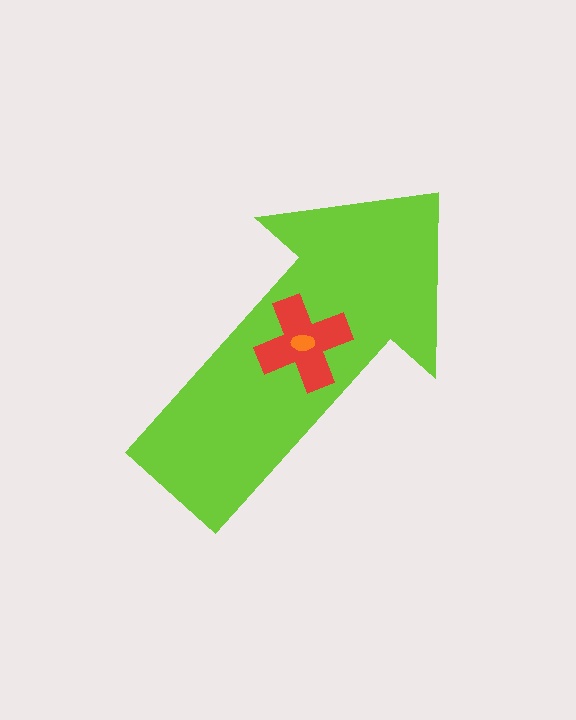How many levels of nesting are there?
3.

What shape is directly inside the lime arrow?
The red cross.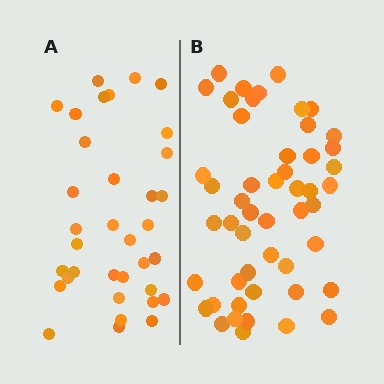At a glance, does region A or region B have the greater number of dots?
Region B (the right region) has more dots.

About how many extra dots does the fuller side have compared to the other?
Region B has approximately 15 more dots than region A.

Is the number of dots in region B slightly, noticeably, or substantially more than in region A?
Region B has noticeably more, but not dramatically so. The ratio is roughly 1.4 to 1.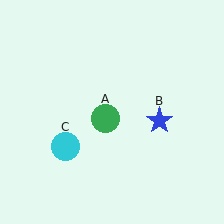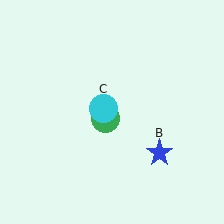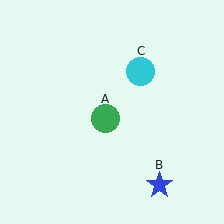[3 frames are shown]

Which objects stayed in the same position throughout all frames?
Green circle (object A) remained stationary.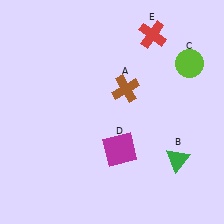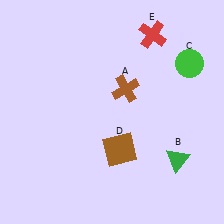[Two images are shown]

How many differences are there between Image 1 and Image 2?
There are 2 differences between the two images.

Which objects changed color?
C changed from lime to green. D changed from magenta to brown.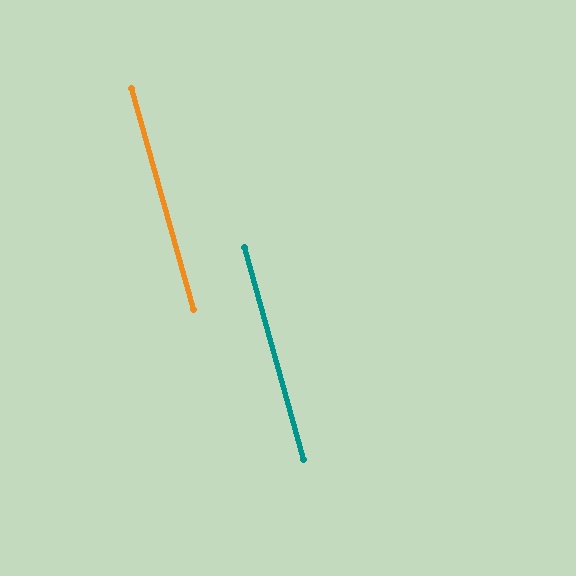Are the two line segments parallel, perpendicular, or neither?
Parallel — their directions differ by only 0.2°.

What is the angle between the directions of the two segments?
Approximately 0 degrees.